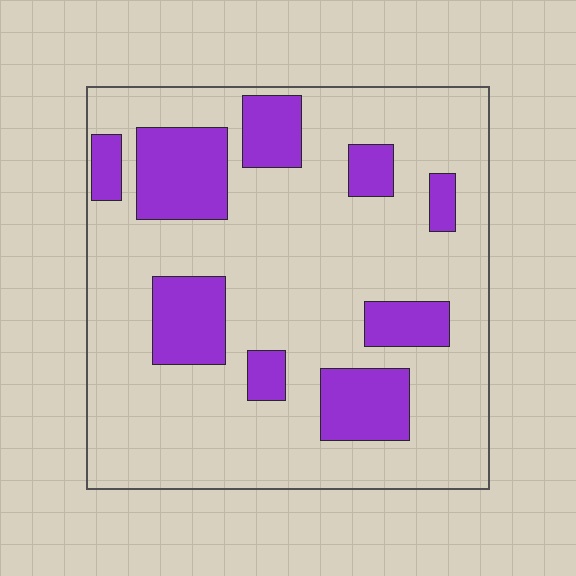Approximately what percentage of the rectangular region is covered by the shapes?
Approximately 25%.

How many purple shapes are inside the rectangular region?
9.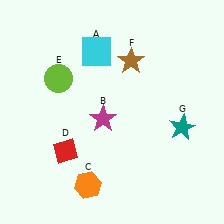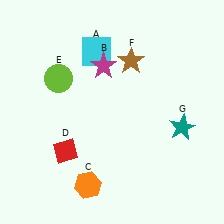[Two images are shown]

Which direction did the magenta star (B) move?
The magenta star (B) moved up.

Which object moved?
The magenta star (B) moved up.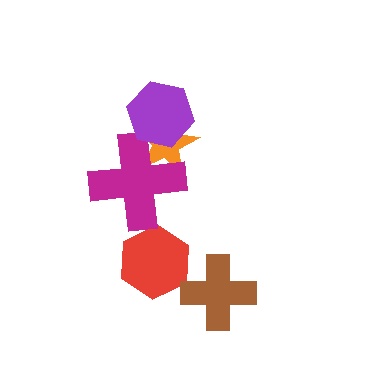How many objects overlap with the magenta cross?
2 objects overlap with the magenta cross.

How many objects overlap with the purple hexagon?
2 objects overlap with the purple hexagon.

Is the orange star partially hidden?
Yes, it is partially covered by another shape.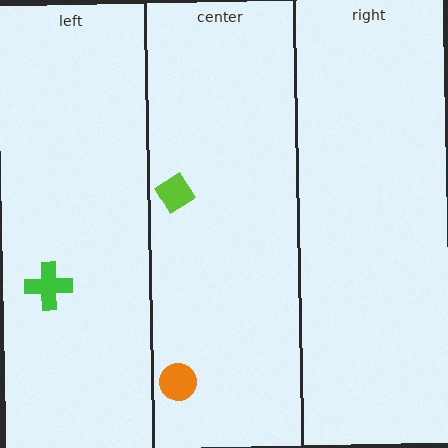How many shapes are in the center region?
2.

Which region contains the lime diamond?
The center region.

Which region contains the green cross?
The left region.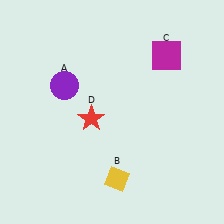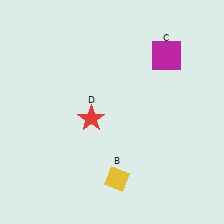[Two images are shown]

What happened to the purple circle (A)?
The purple circle (A) was removed in Image 2. It was in the top-left area of Image 1.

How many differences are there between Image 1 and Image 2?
There is 1 difference between the two images.